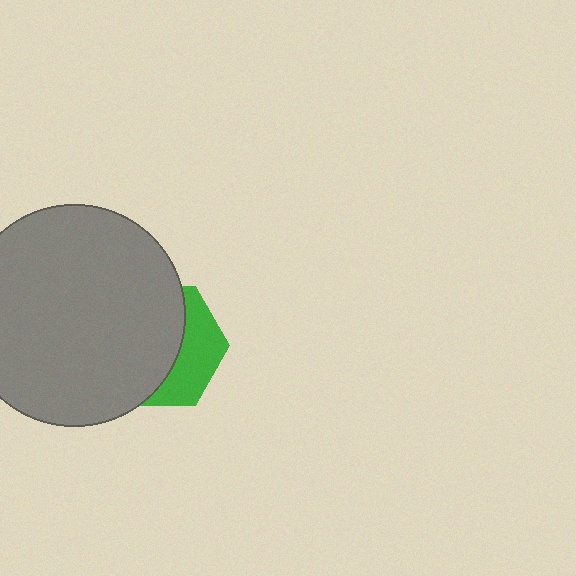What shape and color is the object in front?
The object in front is a gray circle.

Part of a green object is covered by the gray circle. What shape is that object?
It is a hexagon.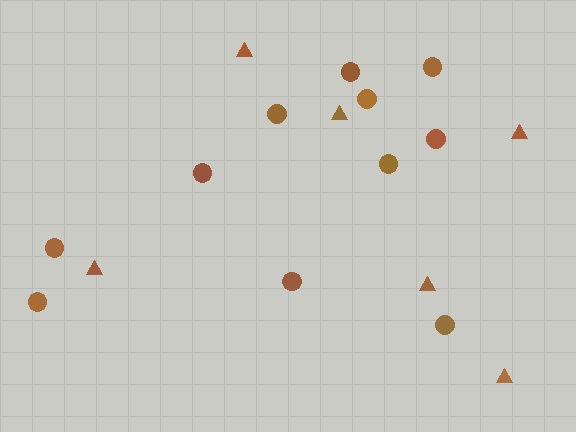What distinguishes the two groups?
There are 2 groups: one group of circles (11) and one group of triangles (6).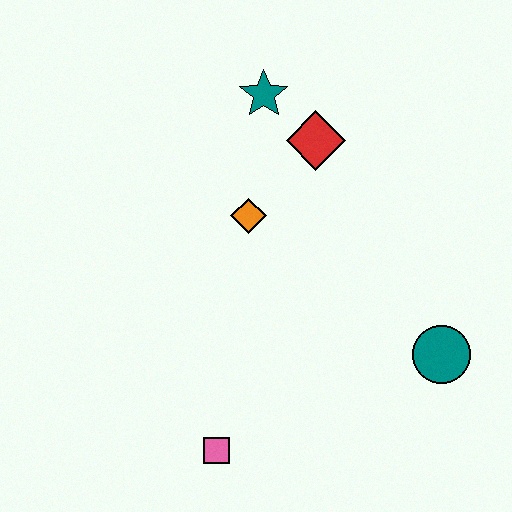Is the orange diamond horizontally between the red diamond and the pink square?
Yes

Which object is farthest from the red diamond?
The pink square is farthest from the red diamond.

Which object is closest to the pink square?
The orange diamond is closest to the pink square.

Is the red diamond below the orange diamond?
No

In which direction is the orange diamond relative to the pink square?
The orange diamond is above the pink square.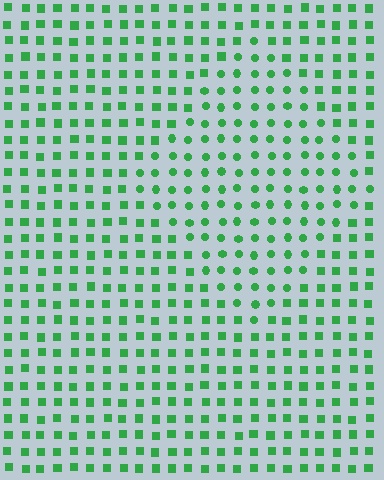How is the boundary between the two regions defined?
The boundary is defined by a change in element shape: circles inside vs. squares outside. All elements share the same color and spacing.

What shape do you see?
I see a diamond.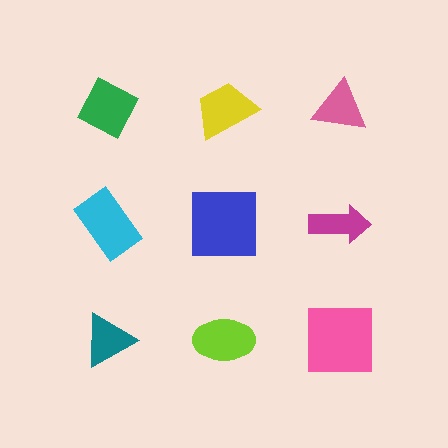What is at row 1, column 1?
A green diamond.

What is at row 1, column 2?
A yellow trapezoid.